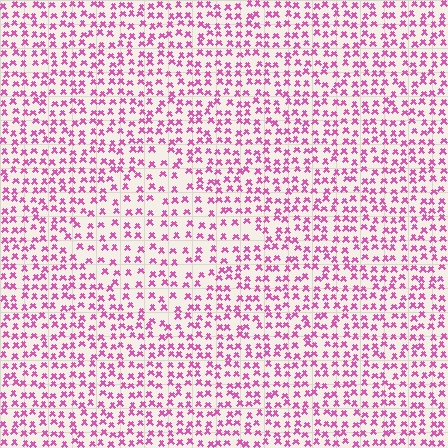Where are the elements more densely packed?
The elements are more densely packed outside the diamond boundary.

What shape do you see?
I see a diamond.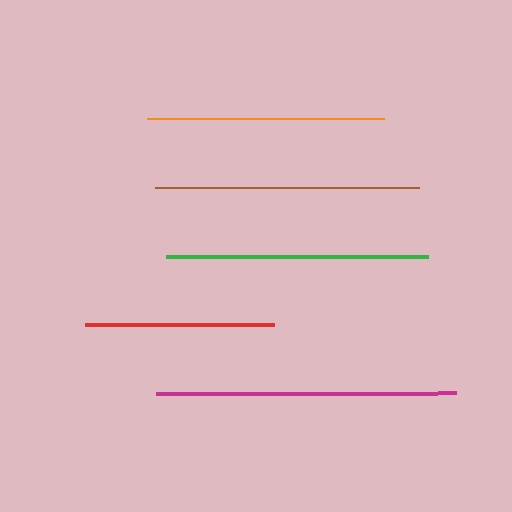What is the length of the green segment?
The green segment is approximately 263 pixels long.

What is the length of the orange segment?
The orange segment is approximately 237 pixels long.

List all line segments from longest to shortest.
From longest to shortest: magenta, brown, green, orange, red.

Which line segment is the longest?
The magenta line is the longest at approximately 300 pixels.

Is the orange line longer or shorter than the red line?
The orange line is longer than the red line.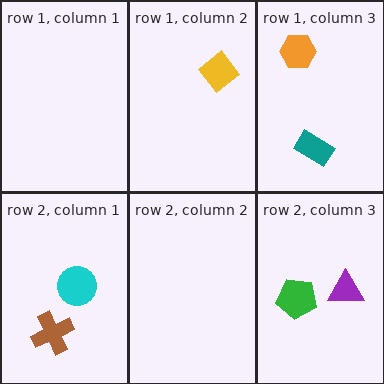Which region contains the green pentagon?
The row 2, column 3 region.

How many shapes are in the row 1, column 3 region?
2.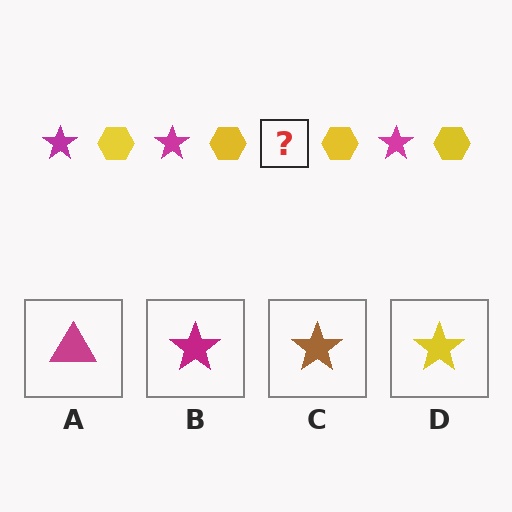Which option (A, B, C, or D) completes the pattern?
B.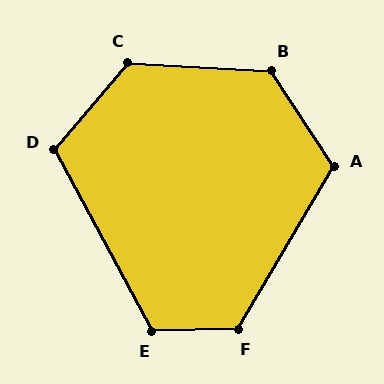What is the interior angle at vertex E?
Approximately 117 degrees (obtuse).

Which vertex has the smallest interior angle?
D, at approximately 111 degrees.